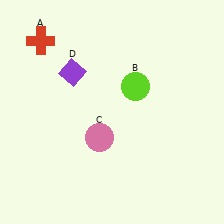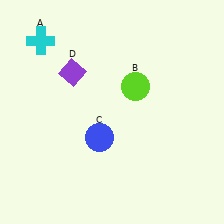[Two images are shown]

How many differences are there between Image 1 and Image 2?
There are 2 differences between the two images.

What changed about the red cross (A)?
In Image 1, A is red. In Image 2, it changed to cyan.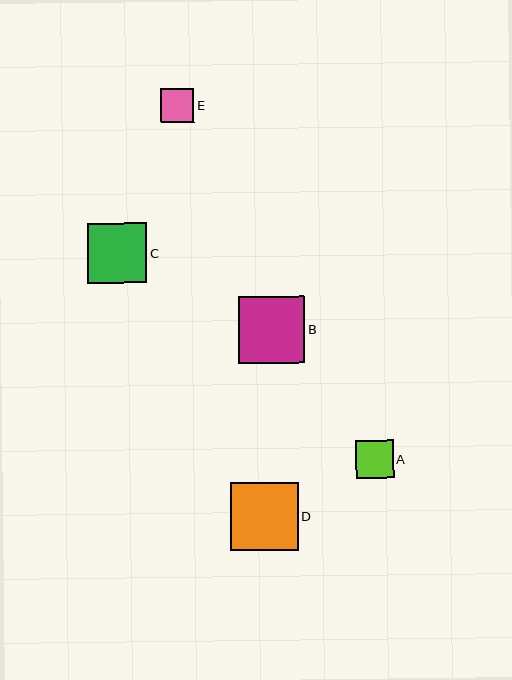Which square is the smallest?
Square E is the smallest with a size of approximately 34 pixels.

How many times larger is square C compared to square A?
Square C is approximately 1.6 times the size of square A.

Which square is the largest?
Square D is the largest with a size of approximately 68 pixels.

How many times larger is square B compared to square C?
Square B is approximately 1.1 times the size of square C.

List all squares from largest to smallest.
From largest to smallest: D, B, C, A, E.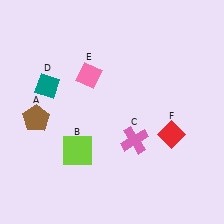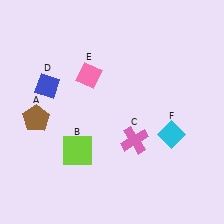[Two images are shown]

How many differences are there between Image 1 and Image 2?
There are 2 differences between the two images.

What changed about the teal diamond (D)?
In Image 1, D is teal. In Image 2, it changed to blue.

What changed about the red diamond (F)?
In Image 1, F is red. In Image 2, it changed to cyan.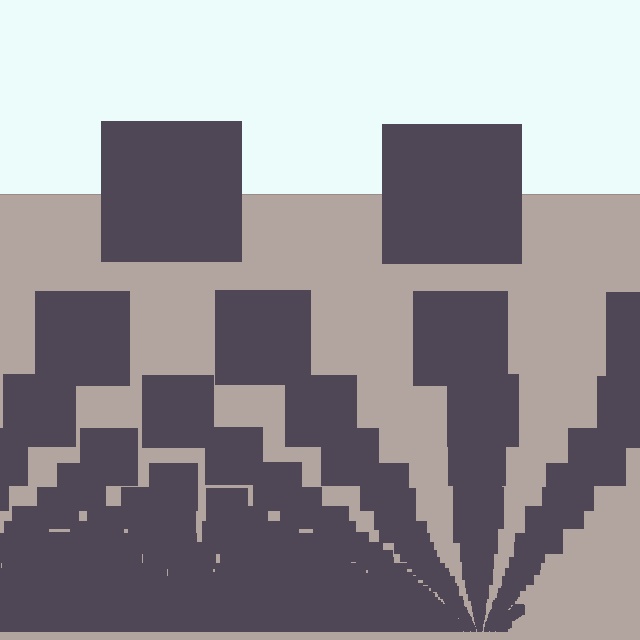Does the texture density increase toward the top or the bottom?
Density increases toward the bottom.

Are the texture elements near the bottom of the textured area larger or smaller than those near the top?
Smaller. The gradient is inverted — elements near the bottom are smaller and denser.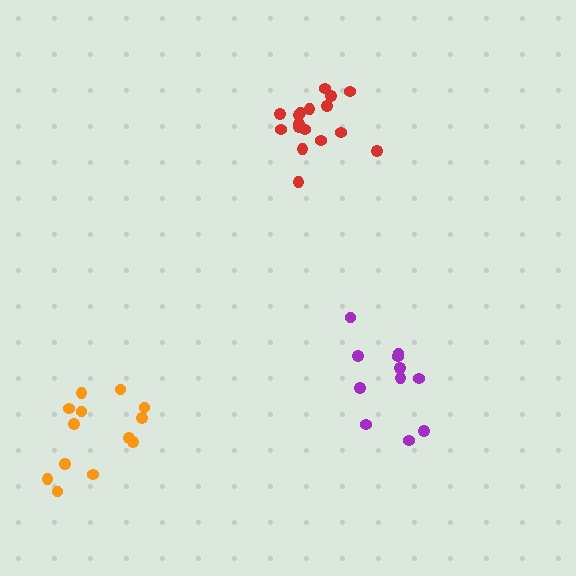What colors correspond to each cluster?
The clusters are colored: orange, red, purple.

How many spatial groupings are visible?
There are 3 spatial groupings.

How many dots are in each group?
Group 1: 13 dots, Group 2: 17 dots, Group 3: 11 dots (41 total).